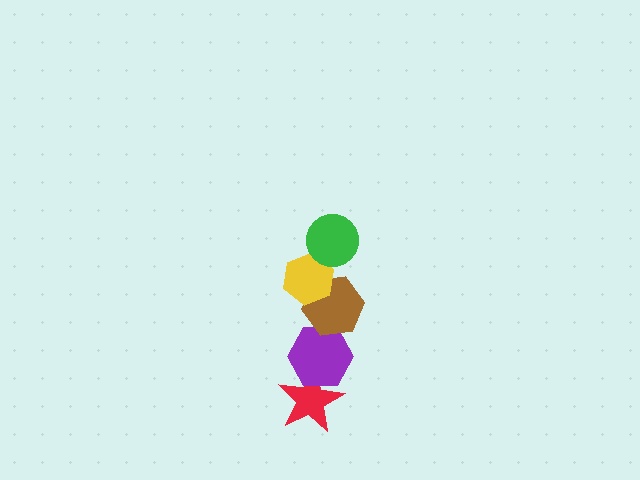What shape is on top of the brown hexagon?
The yellow hexagon is on top of the brown hexagon.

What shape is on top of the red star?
The purple hexagon is on top of the red star.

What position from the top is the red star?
The red star is 5th from the top.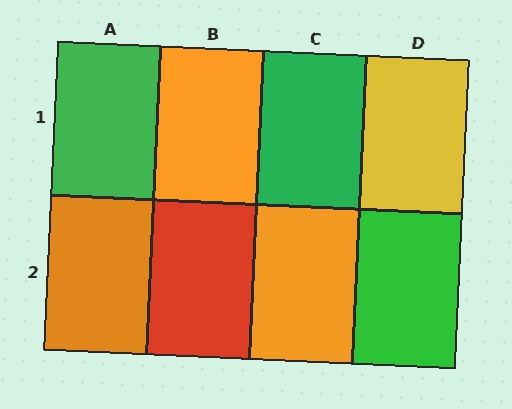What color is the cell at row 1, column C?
Green.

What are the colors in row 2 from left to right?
Orange, red, orange, green.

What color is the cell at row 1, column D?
Yellow.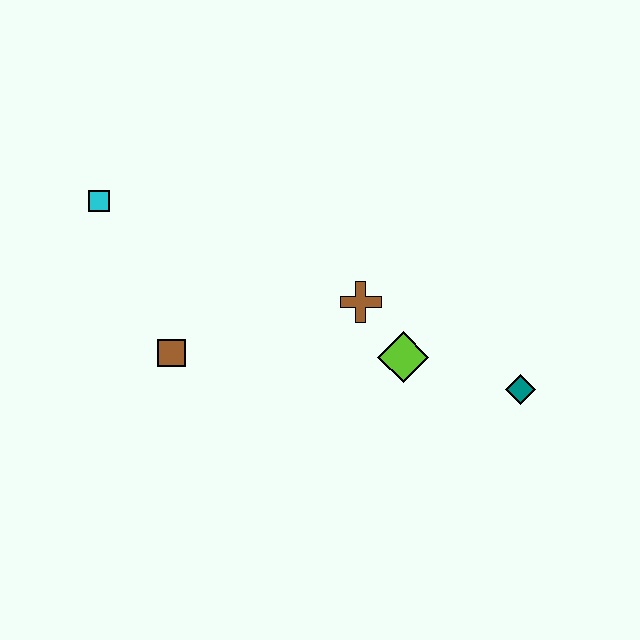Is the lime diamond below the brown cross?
Yes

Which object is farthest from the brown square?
The teal diamond is farthest from the brown square.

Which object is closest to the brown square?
The cyan square is closest to the brown square.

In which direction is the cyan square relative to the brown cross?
The cyan square is to the left of the brown cross.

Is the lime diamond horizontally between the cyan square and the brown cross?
No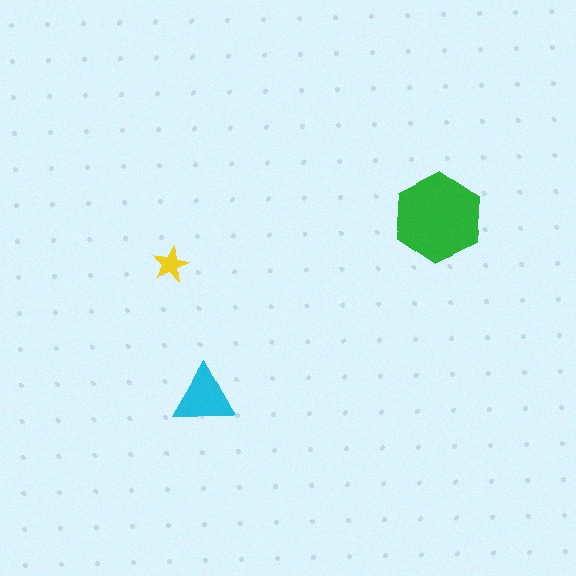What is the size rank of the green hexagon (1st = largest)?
1st.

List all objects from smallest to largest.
The yellow star, the cyan triangle, the green hexagon.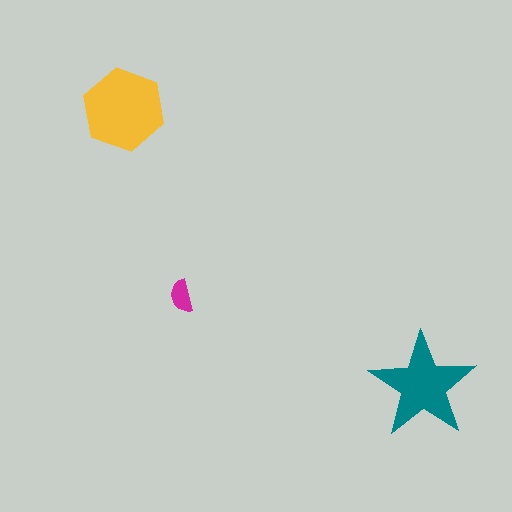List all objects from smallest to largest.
The magenta semicircle, the teal star, the yellow hexagon.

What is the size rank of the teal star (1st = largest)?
2nd.